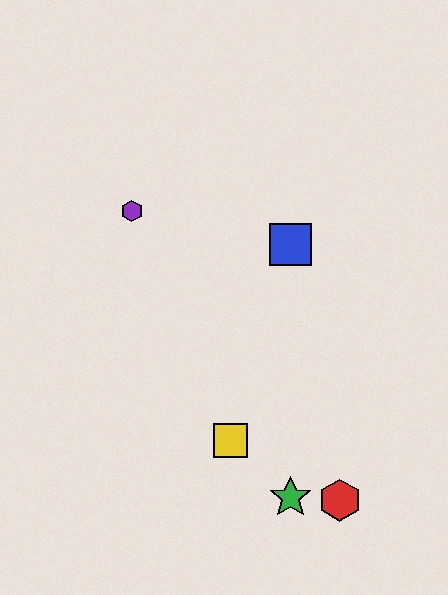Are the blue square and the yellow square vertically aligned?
No, the blue square is at x≈291 and the yellow square is at x≈231.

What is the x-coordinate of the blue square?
The blue square is at x≈291.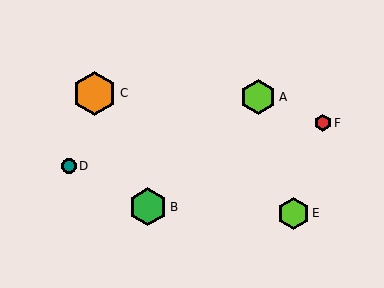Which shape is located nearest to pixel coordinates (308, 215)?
The lime hexagon (labeled E) at (293, 213) is nearest to that location.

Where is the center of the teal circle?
The center of the teal circle is at (69, 166).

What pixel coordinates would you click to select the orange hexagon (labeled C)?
Click at (95, 93) to select the orange hexagon C.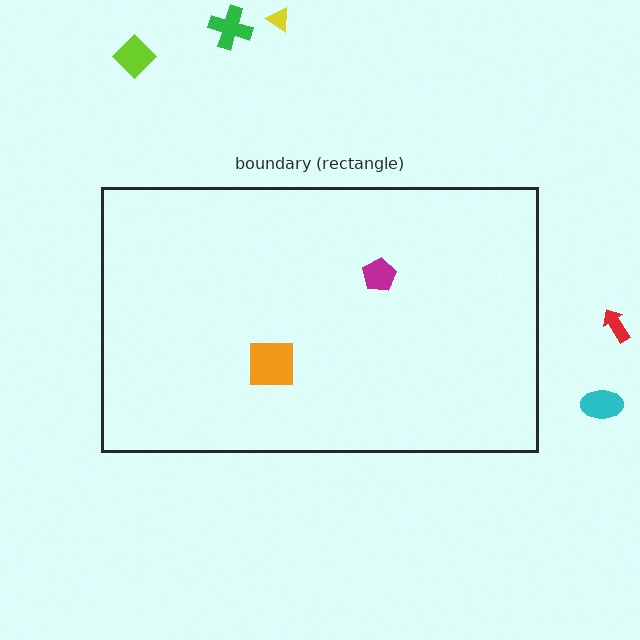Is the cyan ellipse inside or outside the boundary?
Outside.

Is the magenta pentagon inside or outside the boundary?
Inside.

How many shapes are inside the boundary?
2 inside, 5 outside.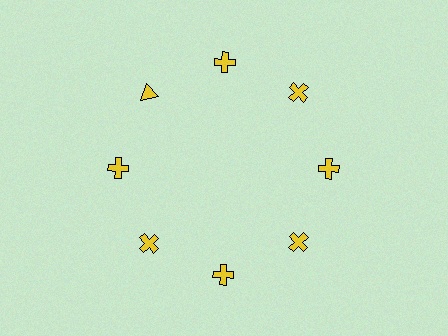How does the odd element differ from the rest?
It has a different shape: triangle instead of cross.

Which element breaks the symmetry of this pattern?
The yellow triangle at roughly the 10 o'clock position breaks the symmetry. All other shapes are yellow crosses.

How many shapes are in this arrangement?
There are 8 shapes arranged in a ring pattern.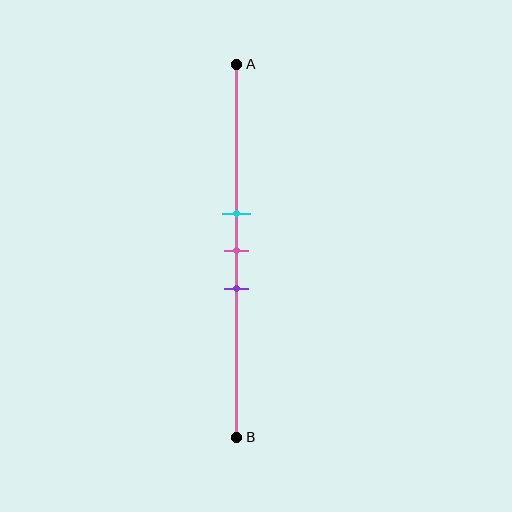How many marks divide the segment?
There are 3 marks dividing the segment.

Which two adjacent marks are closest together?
The cyan and pink marks are the closest adjacent pair.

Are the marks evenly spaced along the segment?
Yes, the marks are approximately evenly spaced.